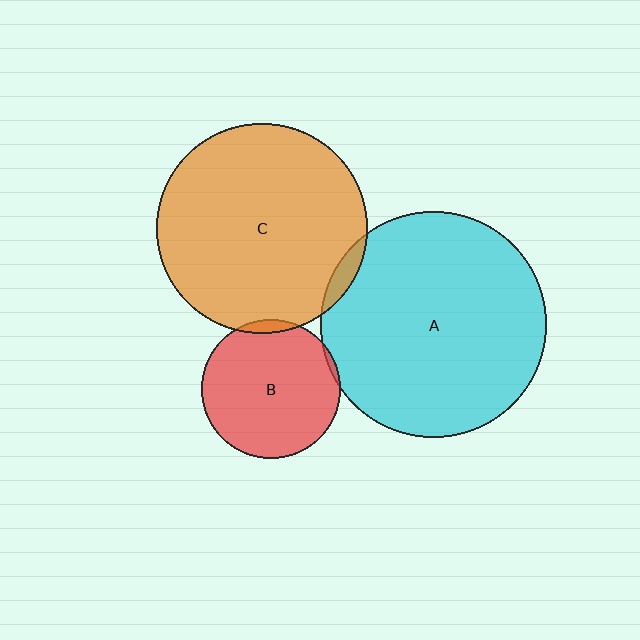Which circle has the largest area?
Circle A (cyan).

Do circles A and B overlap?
Yes.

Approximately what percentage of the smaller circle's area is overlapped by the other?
Approximately 5%.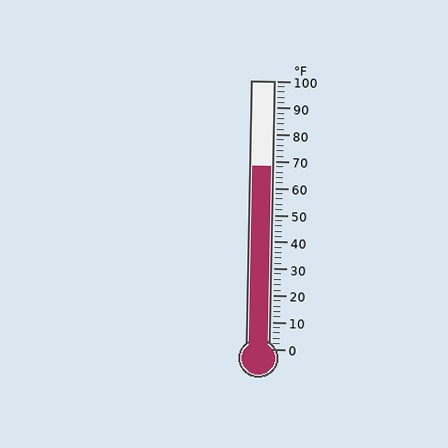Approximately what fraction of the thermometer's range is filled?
The thermometer is filled to approximately 70% of its range.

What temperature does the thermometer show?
The thermometer shows approximately 68°F.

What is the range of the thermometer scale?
The thermometer scale ranges from 0°F to 100°F.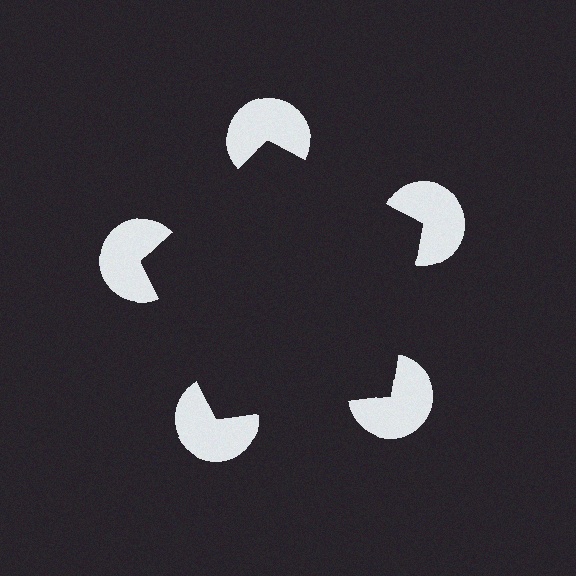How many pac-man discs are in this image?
There are 5 — one at each vertex of the illusory pentagon.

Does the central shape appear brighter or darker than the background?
It typically appears slightly darker than the background, even though no actual brightness change is drawn.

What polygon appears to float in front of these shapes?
An illusory pentagon — its edges are inferred from the aligned wedge cuts in the pac-man discs, not physically drawn.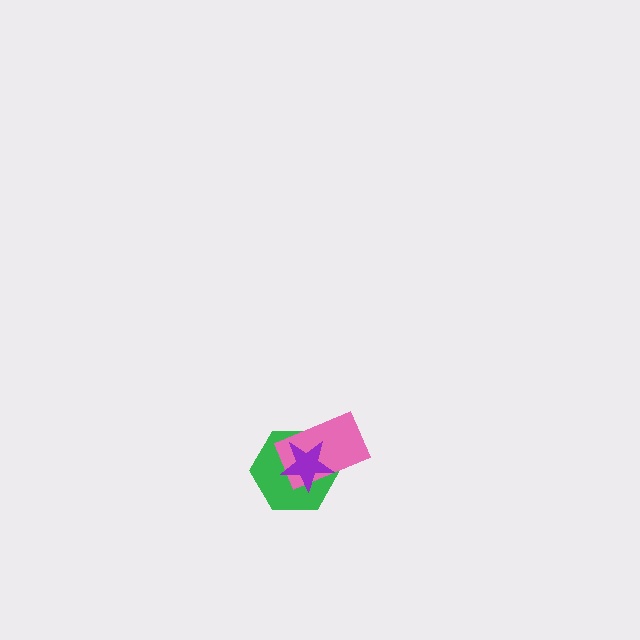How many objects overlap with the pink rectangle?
2 objects overlap with the pink rectangle.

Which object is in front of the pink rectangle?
The purple star is in front of the pink rectangle.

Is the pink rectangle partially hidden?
Yes, it is partially covered by another shape.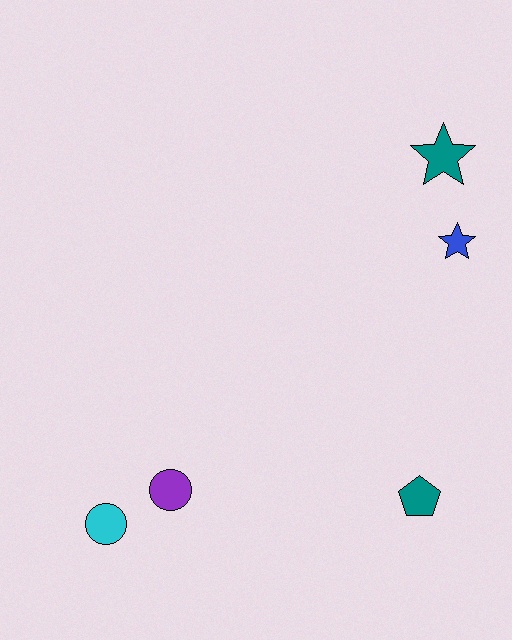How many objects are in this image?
There are 5 objects.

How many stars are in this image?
There are 2 stars.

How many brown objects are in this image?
There are no brown objects.